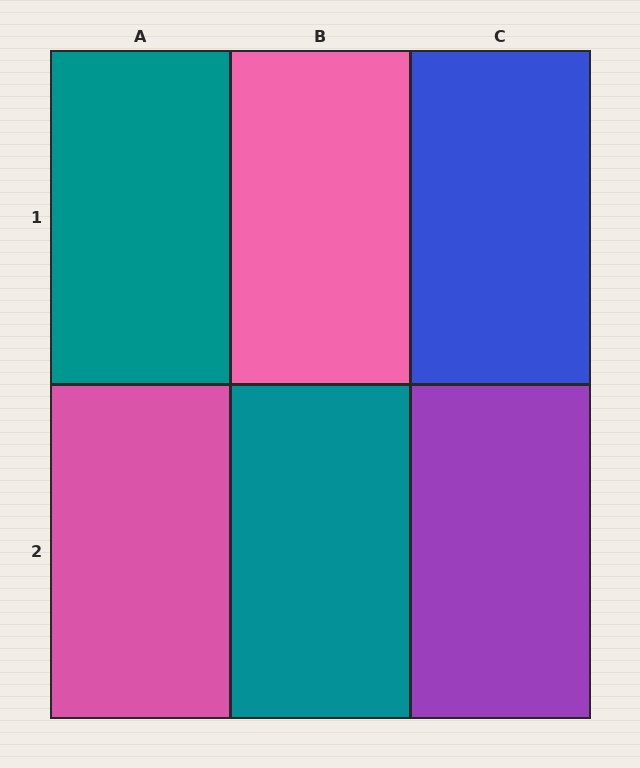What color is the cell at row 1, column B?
Pink.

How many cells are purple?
1 cell is purple.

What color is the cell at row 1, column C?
Blue.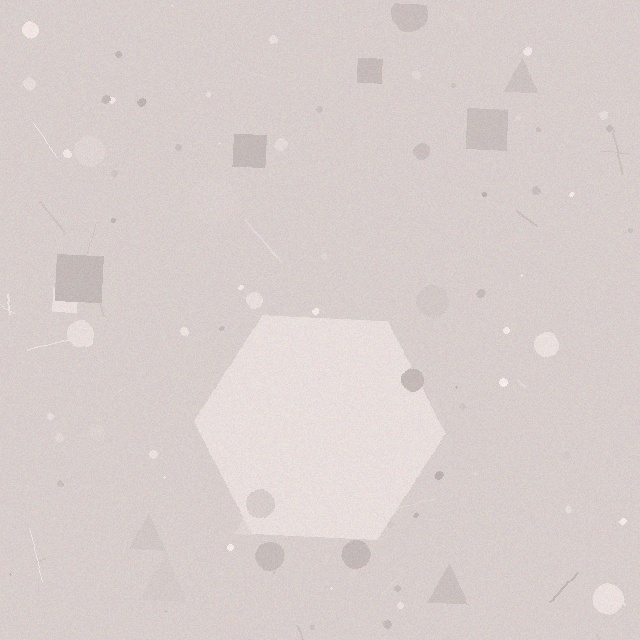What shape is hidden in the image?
A hexagon is hidden in the image.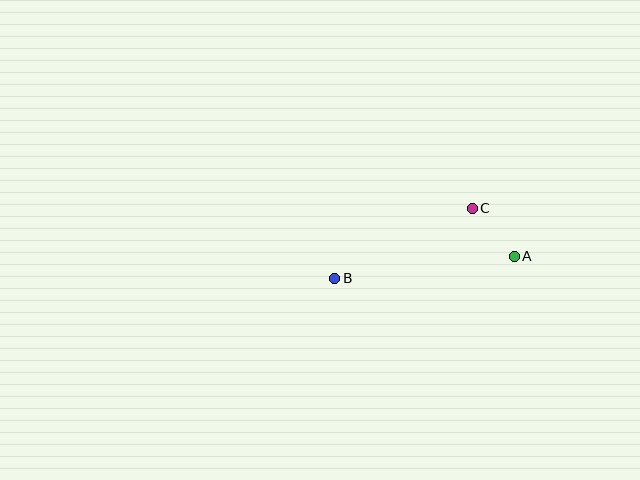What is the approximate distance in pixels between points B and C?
The distance between B and C is approximately 154 pixels.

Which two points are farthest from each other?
Points A and B are farthest from each other.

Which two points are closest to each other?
Points A and C are closest to each other.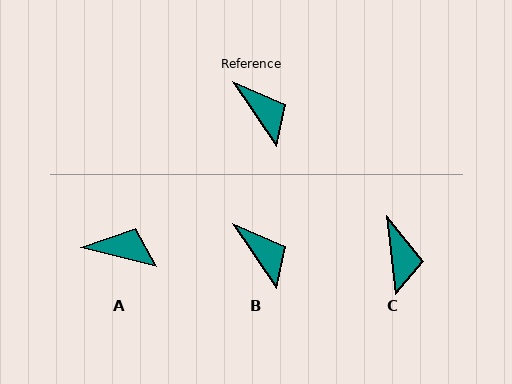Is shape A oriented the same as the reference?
No, it is off by about 42 degrees.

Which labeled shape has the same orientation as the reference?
B.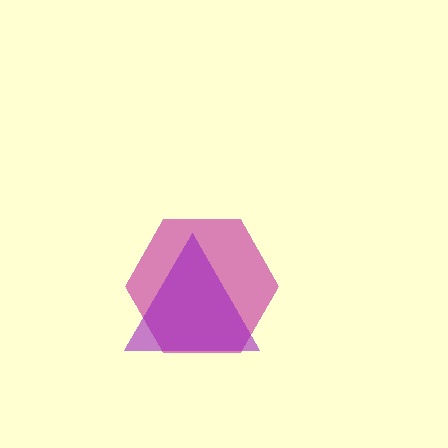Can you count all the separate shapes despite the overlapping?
Yes, there are 2 separate shapes.